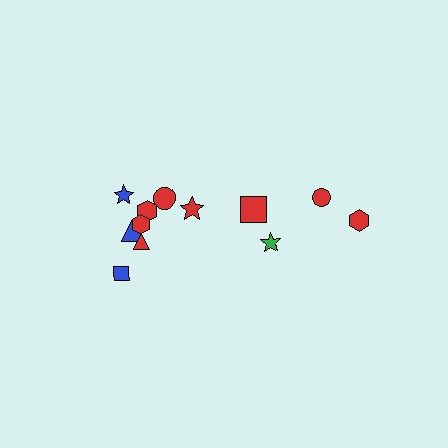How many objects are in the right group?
There are 4 objects.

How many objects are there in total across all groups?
There are 12 objects.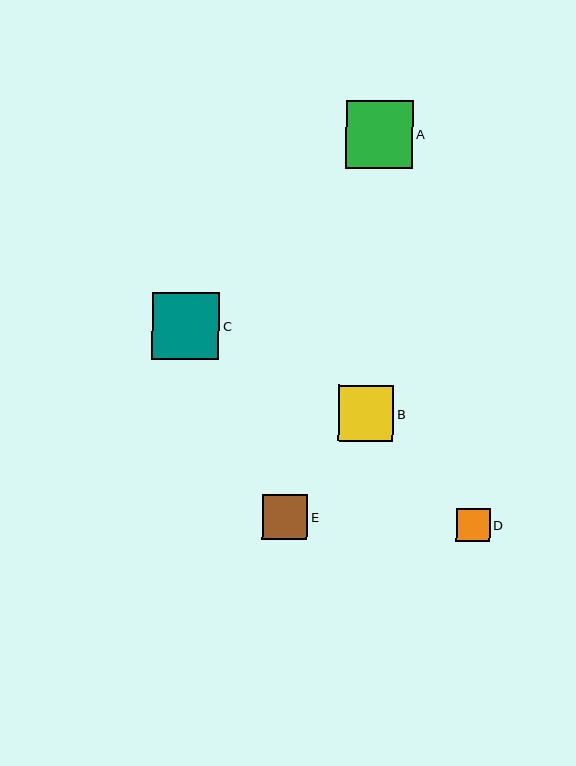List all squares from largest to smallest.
From largest to smallest: A, C, B, E, D.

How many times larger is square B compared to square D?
Square B is approximately 1.7 times the size of square D.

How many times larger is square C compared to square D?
Square C is approximately 2.0 times the size of square D.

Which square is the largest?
Square A is the largest with a size of approximately 68 pixels.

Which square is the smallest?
Square D is the smallest with a size of approximately 33 pixels.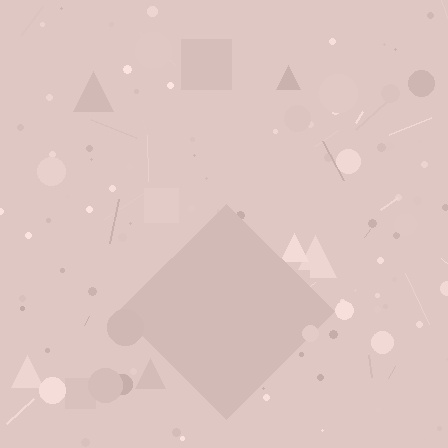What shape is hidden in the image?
A diamond is hidden in the image.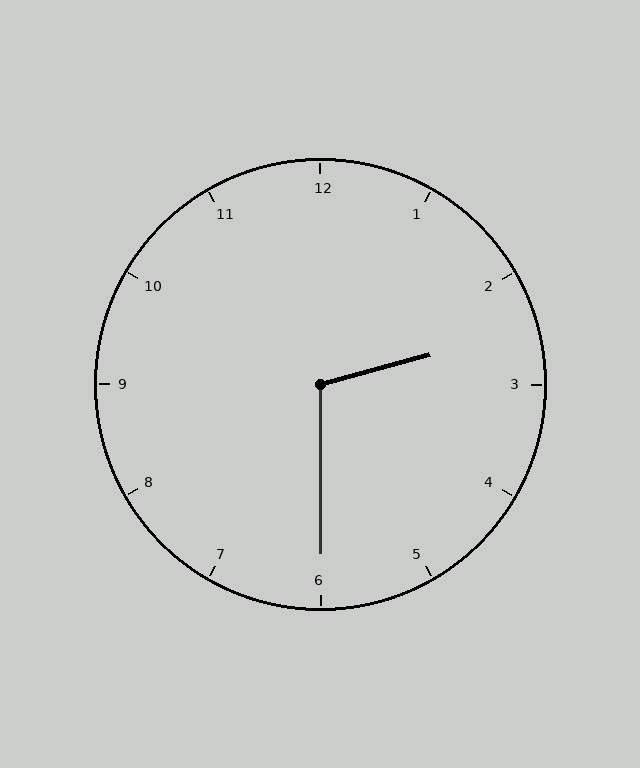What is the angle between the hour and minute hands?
Approximately 105 degrees.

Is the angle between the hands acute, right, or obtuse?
It is obtuse.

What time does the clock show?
2:30.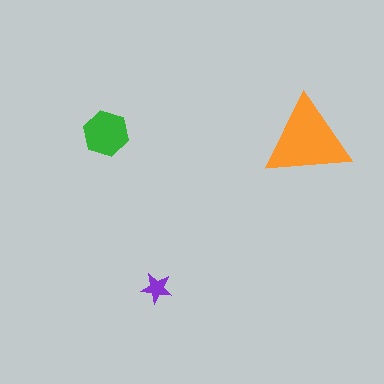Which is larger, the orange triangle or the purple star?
The orange triangle.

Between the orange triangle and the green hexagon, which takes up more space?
The orange triangle.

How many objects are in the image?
There are 3 objects in the image.